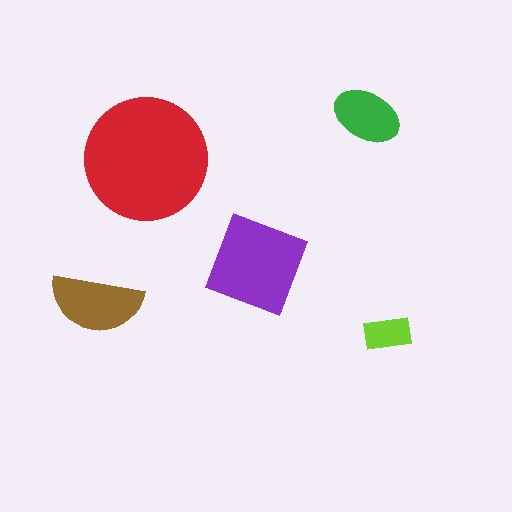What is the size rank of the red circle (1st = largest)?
1st.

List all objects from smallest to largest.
The lime rectangle, the green ellipse, the brown semicircle, the purple diamond, the red circle.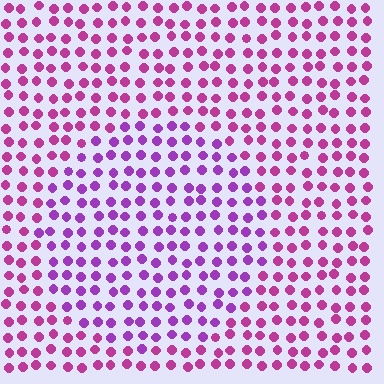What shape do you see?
I see a circle.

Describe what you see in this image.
The image is filled with small magenta elements in a uniform arrangement. A circle-shaped region is visible where the elements are tinted to a slightly different hue, forming a subtle color boundary.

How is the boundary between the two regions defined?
The boundary is defined purely by a slight shift in hue (about 31 degrees). Spacing, size, and orientation are identical on both sides.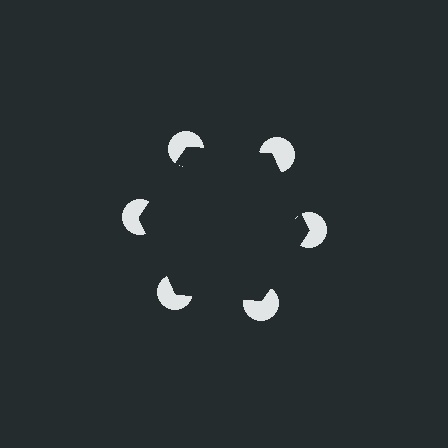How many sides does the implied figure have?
6 sides.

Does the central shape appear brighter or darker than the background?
It typically appears slightly darker than the background, even though no actual brightness change is drawn.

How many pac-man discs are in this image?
There are 6 — one at each vertex of the illusory hexagon.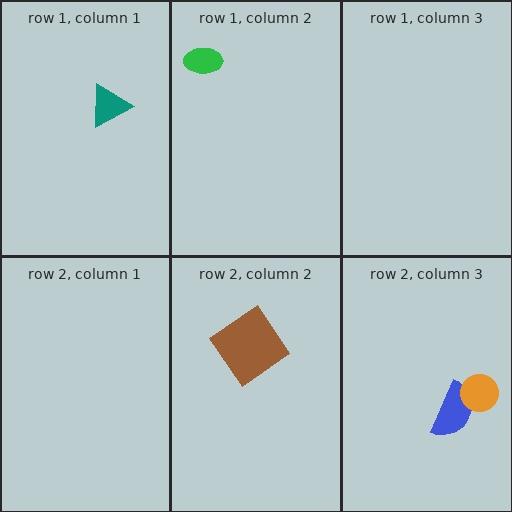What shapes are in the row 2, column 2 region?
The brown diamond.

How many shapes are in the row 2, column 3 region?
2.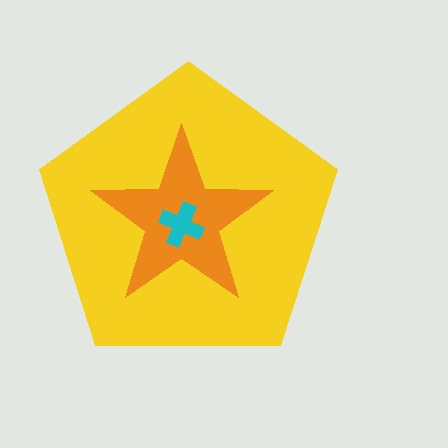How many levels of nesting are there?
3.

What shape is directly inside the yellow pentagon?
The orange star.